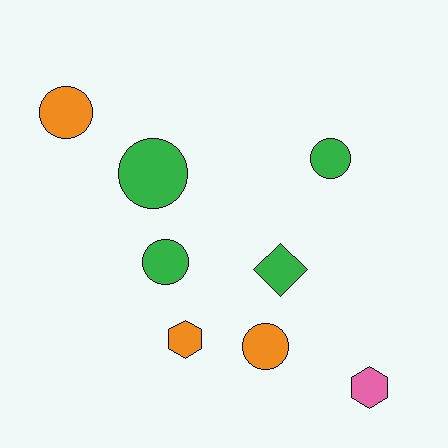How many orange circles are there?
There are 2 orange circles.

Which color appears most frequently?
Green, with 4 objects.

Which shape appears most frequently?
Circle, with 5 objects.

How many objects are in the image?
There are 8 objects.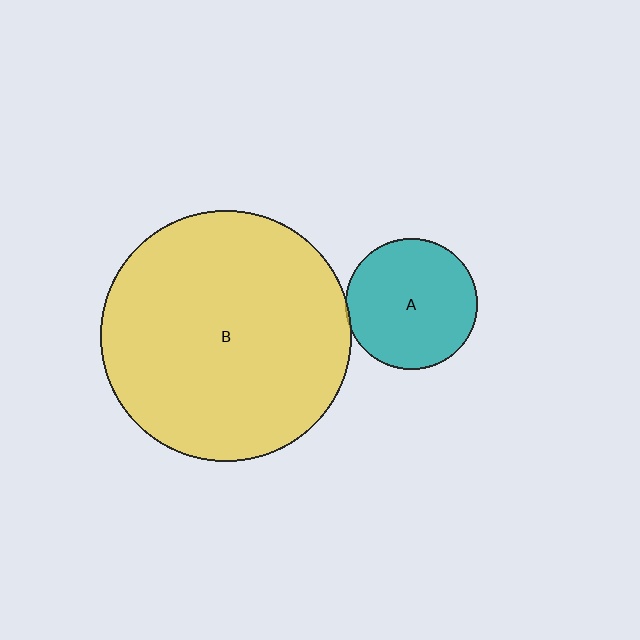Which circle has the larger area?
Circle B (yellow).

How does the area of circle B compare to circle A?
Approximately 3.6 times.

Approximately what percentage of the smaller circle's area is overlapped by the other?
Approximately 5%.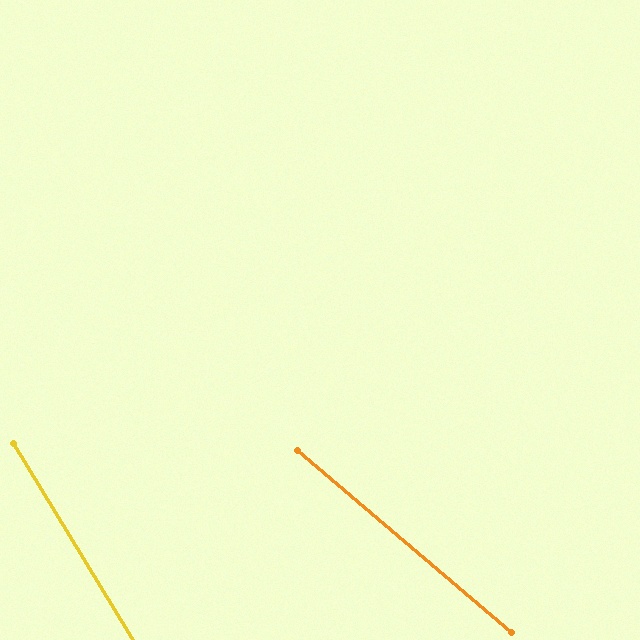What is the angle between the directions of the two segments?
Approximately 18 degrees.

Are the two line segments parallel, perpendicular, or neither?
Neither parallel nor perpendicular — they differ by about 18°.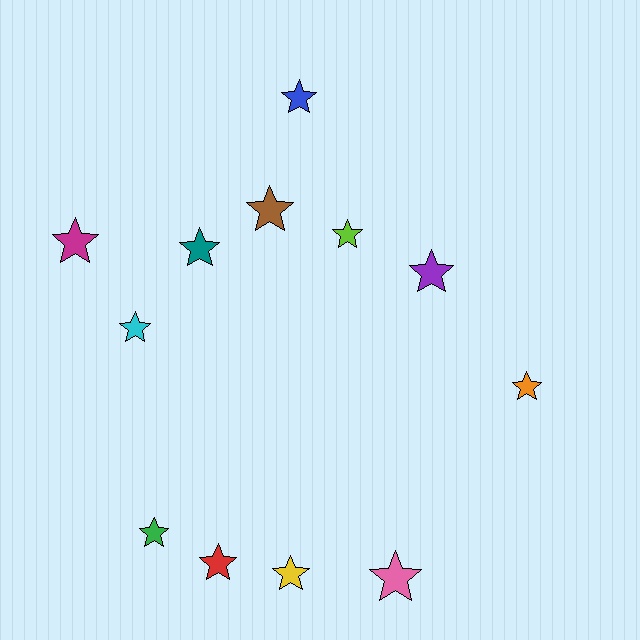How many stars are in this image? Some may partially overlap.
There are 12 stars.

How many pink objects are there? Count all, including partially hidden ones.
There is 1 pink object.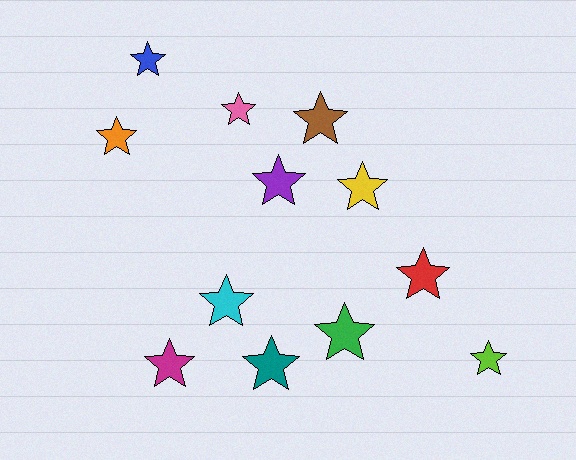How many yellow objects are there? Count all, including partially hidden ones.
There is 1 yellow object.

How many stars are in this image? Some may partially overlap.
There are 12 stars.